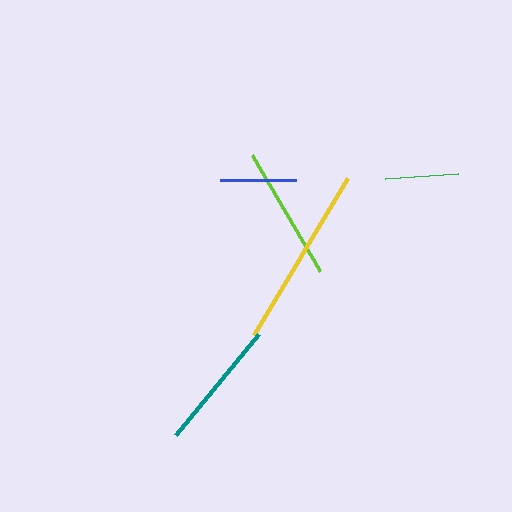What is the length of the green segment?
The green segment is approximately 73 pixels long.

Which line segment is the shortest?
The green line is the shortest at approximately 73 pixels.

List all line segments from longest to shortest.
From longest to shortest: yellow, lime, teal, blue, green.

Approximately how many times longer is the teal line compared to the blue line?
The teal line is approximately 1.7 times the length of the blue line.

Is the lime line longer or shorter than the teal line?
The lime line is longer than the teal line.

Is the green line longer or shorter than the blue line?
The blue line is longer than the green line.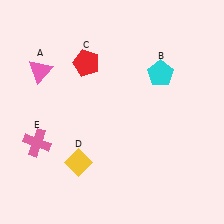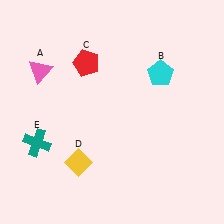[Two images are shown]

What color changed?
The cross (E) changed from pink in Image 1 to teal in Image 2.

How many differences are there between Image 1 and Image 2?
There is 1 difference between the two images.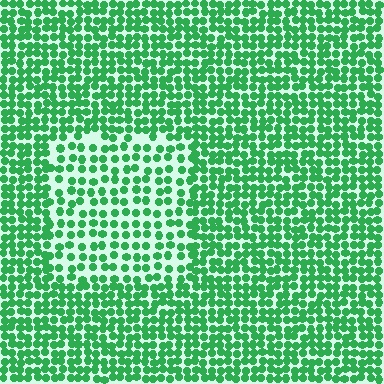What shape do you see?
I see a rectangle.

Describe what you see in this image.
The image contains small green elements arranged at two different densities. A rectangle-shaped region is visible where the elements are less densely packed than the surrounding area.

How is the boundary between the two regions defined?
The boundary is defined by a change in element density (approximately 1.7x ratio). All elements are the same color, size, and shape.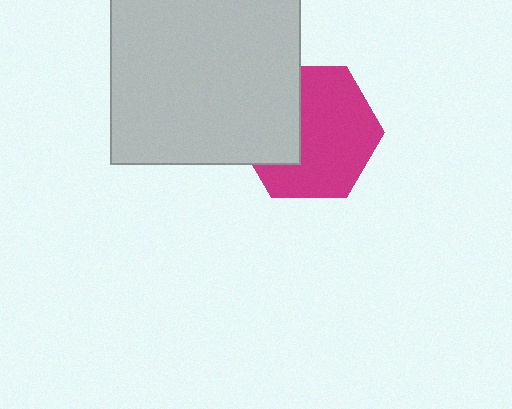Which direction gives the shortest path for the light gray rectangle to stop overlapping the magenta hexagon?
Moving left gives the shortest separation.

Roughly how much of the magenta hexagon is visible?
Most of it is visible (roughly 65%).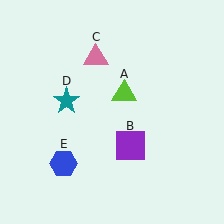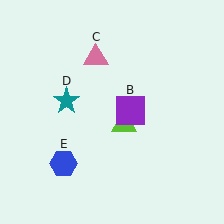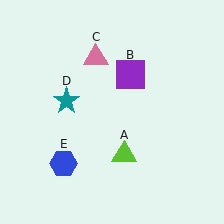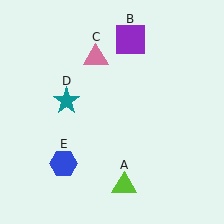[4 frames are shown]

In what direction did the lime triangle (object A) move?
The lime triangle (object A) moved down.